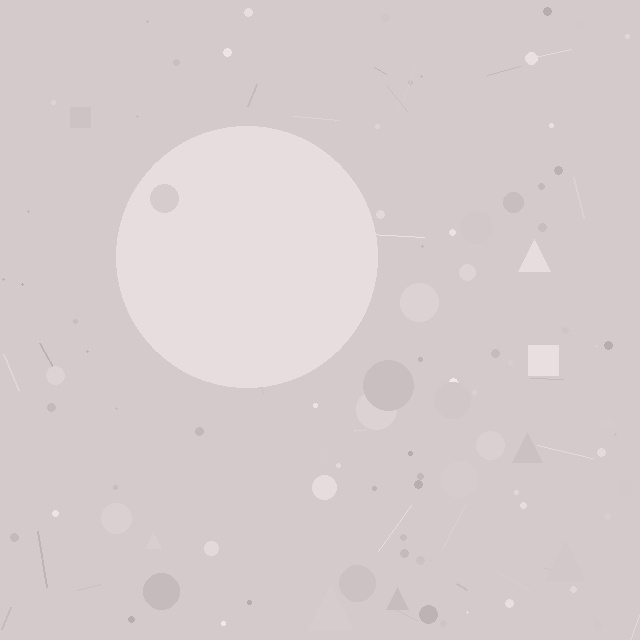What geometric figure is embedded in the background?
A circle is embedded in the background.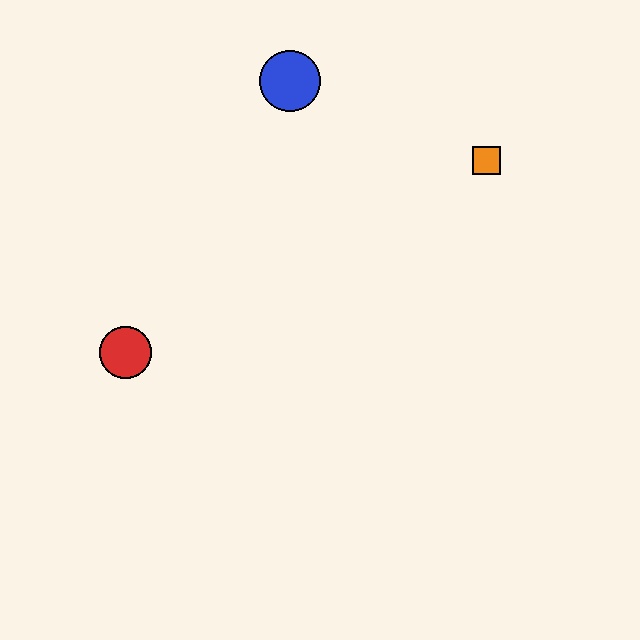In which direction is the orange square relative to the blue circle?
The orange square is to the right of the blue circle.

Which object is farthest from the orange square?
The red circle is farthest from the orange square.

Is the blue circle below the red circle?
No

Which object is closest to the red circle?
The blue circle is closest to the red circle.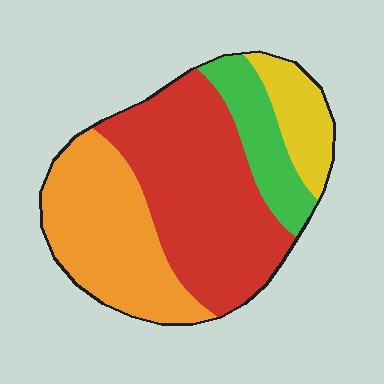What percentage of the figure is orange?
Orange takes up about one third (1/3) of the figure.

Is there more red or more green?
Red.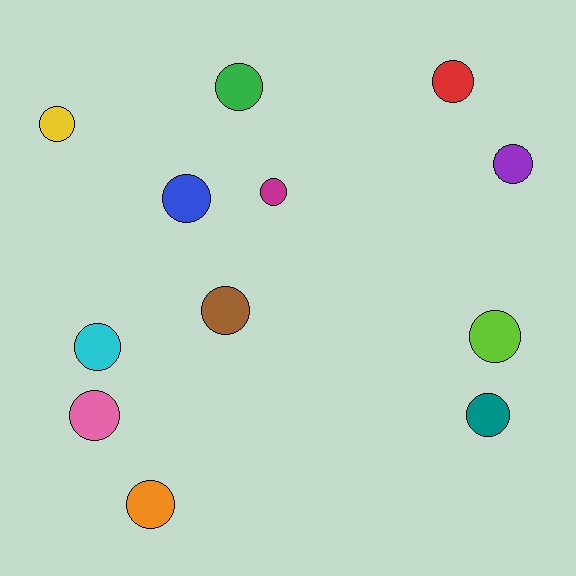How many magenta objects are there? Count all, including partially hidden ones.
There is 1 magenta object.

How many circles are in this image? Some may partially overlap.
There are 12 circles.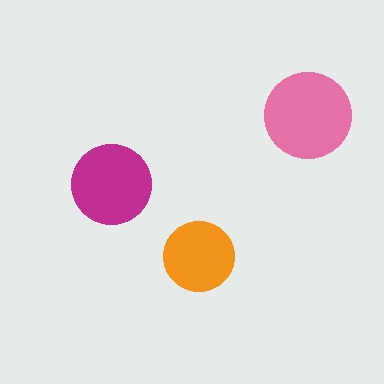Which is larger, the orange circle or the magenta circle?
The magenta one.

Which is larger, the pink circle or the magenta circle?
The pink one.